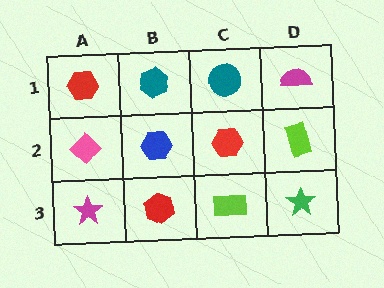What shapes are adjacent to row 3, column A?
A pink diamond (row 2, column A), a red hexagon (row 3, column B).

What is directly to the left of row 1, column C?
A teal hexagon.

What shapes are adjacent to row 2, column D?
A magenta semicircle (row 1, column D), a green star (row 3, column D), a red hexagon (row 2, column C).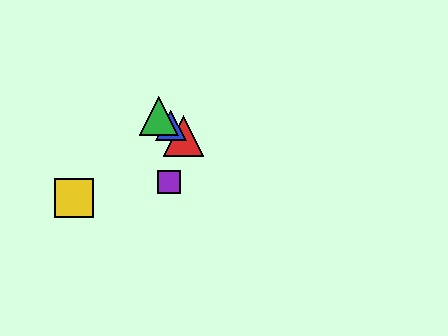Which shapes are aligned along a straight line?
The red triangle, the blue triangle, the green triangle are aligned along a straight line.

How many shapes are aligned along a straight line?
3 shapes (the red triangle, the blue triangle, the green triangle) are aligned along a straight line.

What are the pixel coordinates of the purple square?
The purple square is at (169, 182).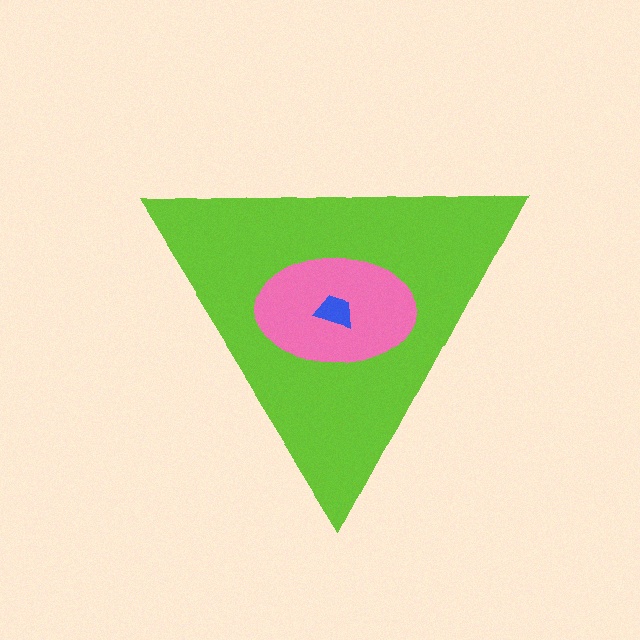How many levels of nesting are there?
3.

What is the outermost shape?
The lime triangle.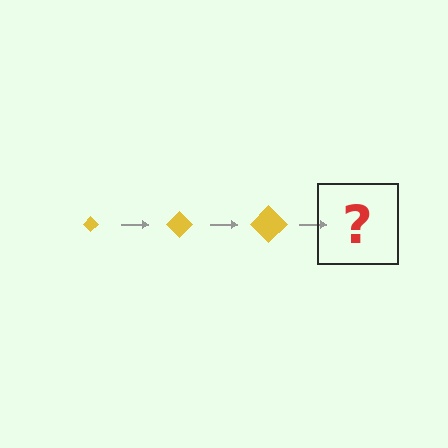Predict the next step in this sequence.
The next step is a yellow diamond, larger than the previous one.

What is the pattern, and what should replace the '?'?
The pattern is that the diamond gets progressively larger each step. The '?' should be a yellow diamond, larger than the previous one.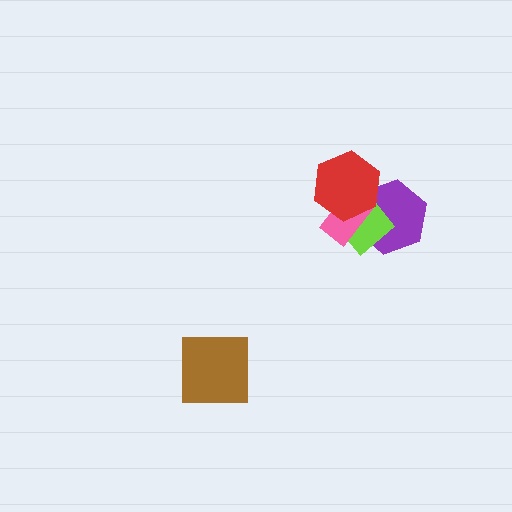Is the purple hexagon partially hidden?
Yes, it is partially covered by another shape.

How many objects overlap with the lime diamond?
3 objects overlap with the lime diamond.